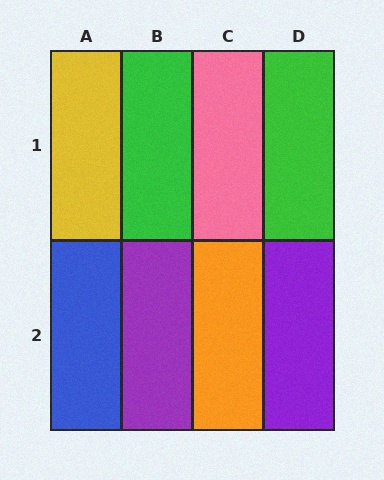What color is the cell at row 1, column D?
Green.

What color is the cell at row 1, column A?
Yellow.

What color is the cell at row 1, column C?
Pink.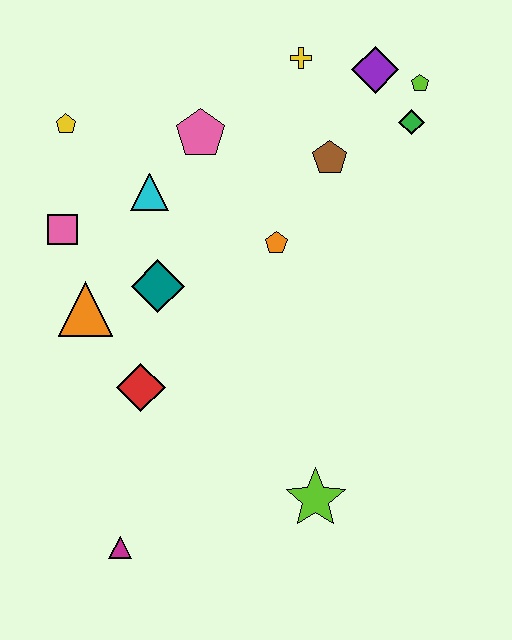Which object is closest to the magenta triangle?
The red diamond is closest to the magenta triangle.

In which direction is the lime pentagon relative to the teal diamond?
The lime pentagon is to the right of the teal diamond.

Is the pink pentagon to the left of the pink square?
No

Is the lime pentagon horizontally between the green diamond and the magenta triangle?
No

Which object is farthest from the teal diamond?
The lime pentagon is farthest from the teal diamond.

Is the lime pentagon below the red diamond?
No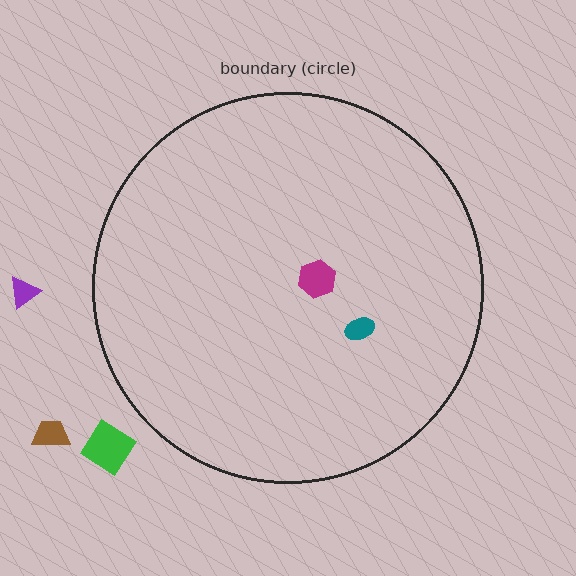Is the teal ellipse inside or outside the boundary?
Inside.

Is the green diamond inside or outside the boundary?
Outside.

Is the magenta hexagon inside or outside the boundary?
Inside.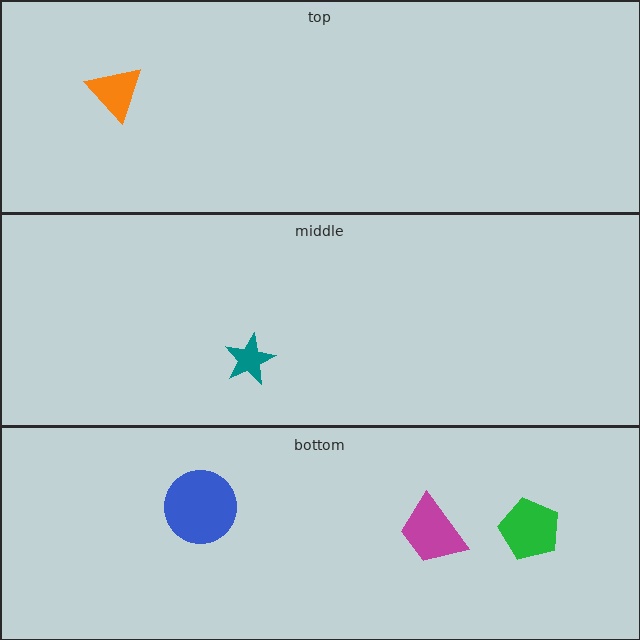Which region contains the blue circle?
The bottom region.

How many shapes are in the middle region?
1.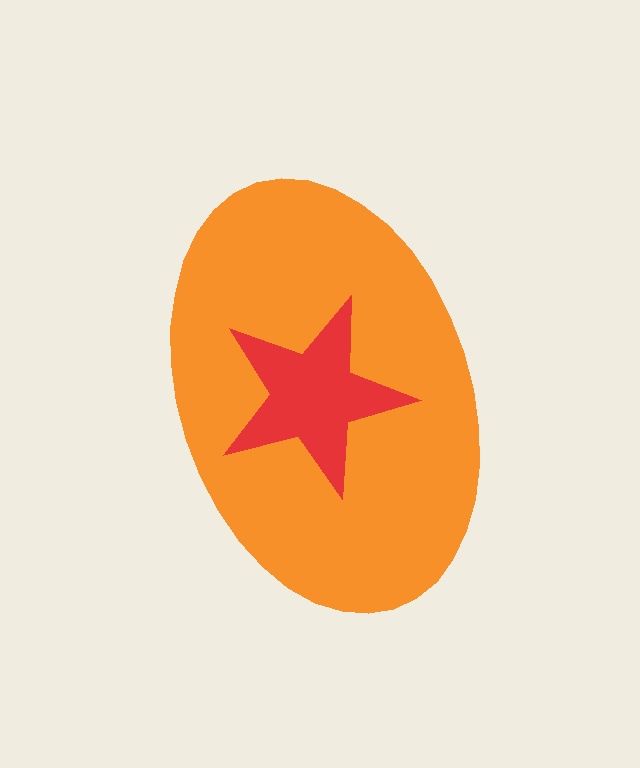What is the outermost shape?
The orange ellipse.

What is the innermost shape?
The red star.